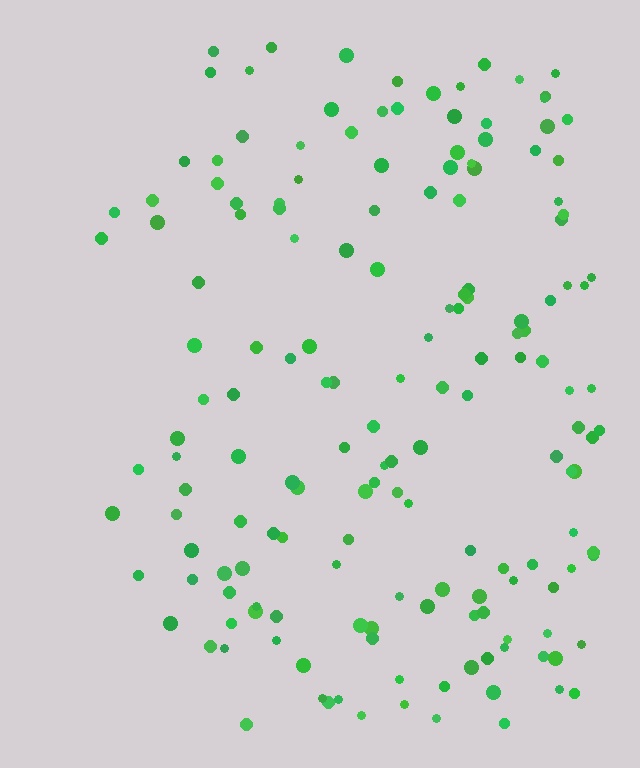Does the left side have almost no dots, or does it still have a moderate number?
Still a moderate number, just noticeably fewer than the right.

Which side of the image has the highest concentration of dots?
The right.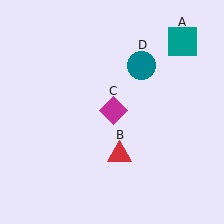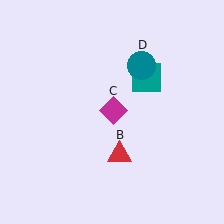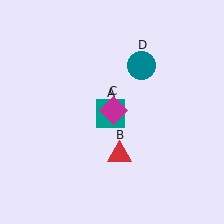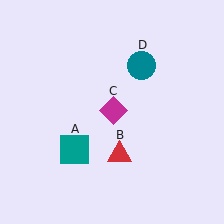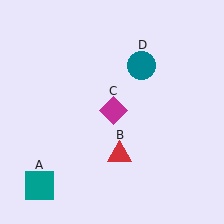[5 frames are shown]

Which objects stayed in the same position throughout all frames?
Red triangle (object B) and magenta diamond (object C) and teal circle (object D) remained stationary.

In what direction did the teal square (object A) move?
The teal square (object A) moved down and to the left.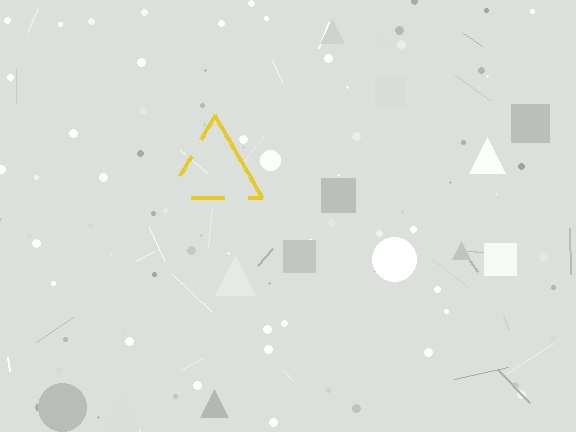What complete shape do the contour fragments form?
The contour fragments form a triangle.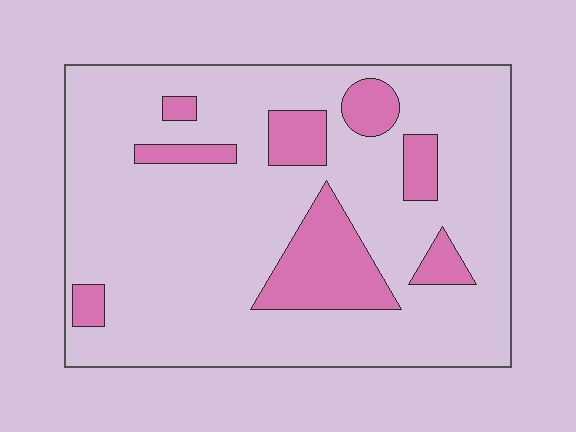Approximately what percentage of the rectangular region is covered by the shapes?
Approximately 20%.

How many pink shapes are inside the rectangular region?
8.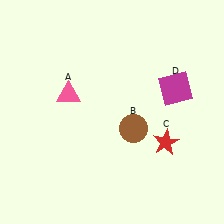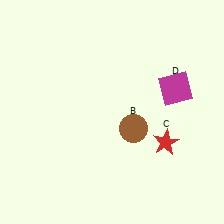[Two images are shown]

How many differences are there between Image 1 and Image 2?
There is 1 difference between the two images.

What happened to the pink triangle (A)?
The pink triangle (A) was removed in Image 2. It was in the top-left area of Image 1.